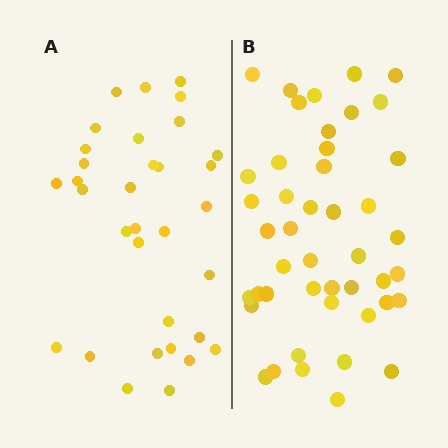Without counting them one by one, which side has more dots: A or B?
Region B (the right region) has more dots.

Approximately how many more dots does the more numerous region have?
Region B has roughly 12 or so more dots than region A.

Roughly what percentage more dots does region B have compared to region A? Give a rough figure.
About 35% more.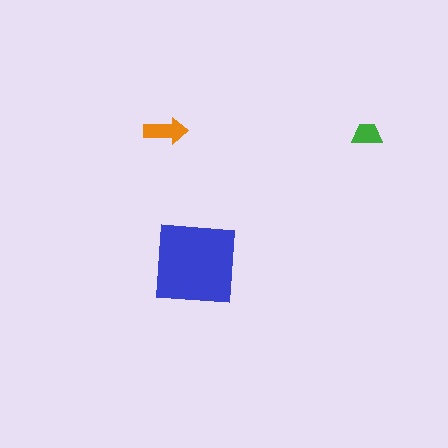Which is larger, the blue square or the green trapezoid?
The blue square.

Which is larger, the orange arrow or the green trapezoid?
The orange arrow.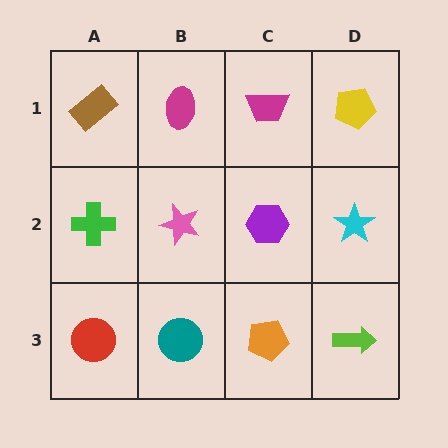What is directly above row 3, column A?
A green cross.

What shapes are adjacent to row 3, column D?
A cyan star (row 2, column D), an orange pentagon (row 3, column C).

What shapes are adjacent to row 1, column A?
A green cross (row 2, column A), a magenta ellipse (row 1, column B).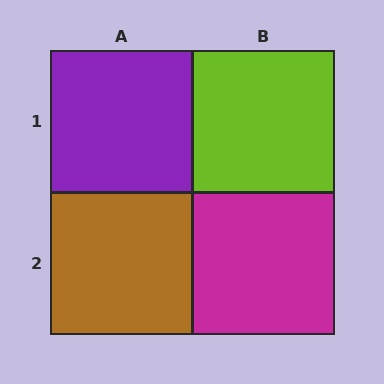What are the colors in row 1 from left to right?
Purple, lime.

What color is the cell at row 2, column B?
Magenta.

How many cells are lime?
1 cell is lime.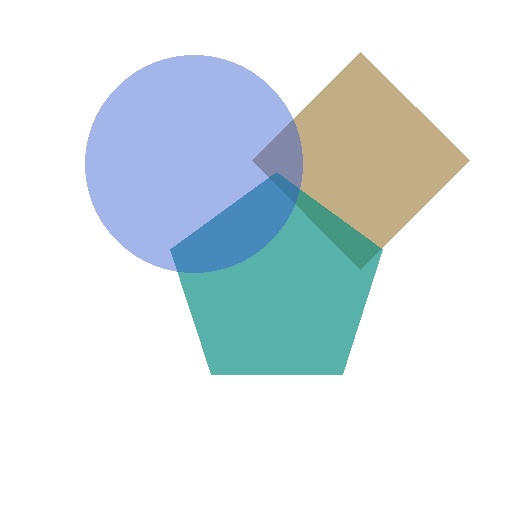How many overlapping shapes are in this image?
There are 3 overlapping shapes in the image.